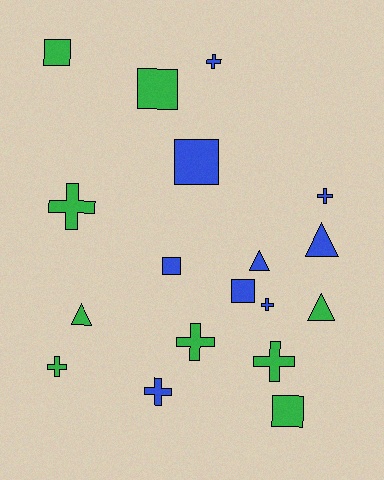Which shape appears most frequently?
Cross, with 8 objects.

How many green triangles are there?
There are 2 green triangles.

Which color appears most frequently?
Green, with 9 objects.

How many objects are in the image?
There are 18 objects.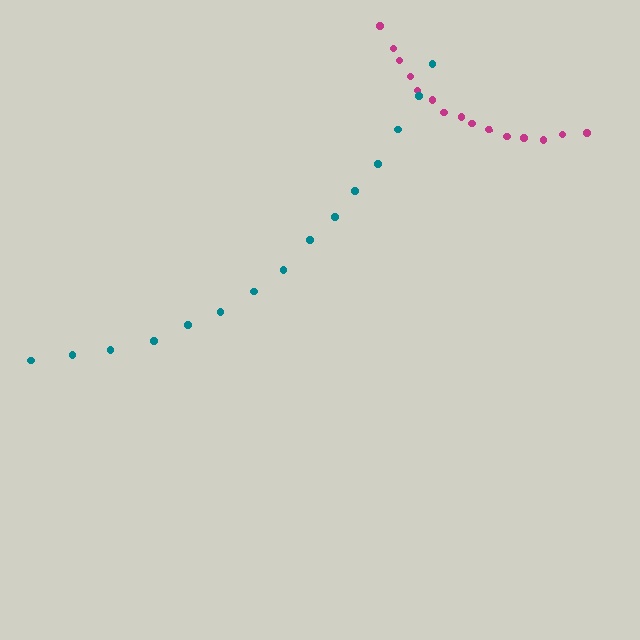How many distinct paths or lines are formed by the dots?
There are 2 distinct paths.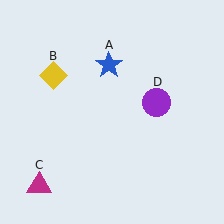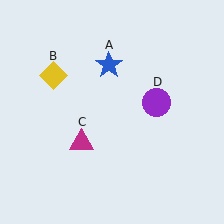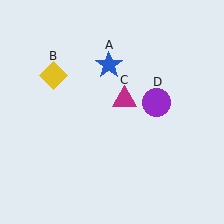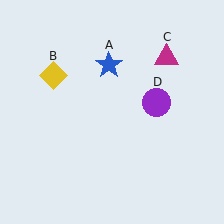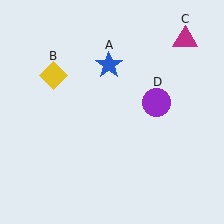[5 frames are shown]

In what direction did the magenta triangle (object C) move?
The magenta triangle (object C) moved up and to the right.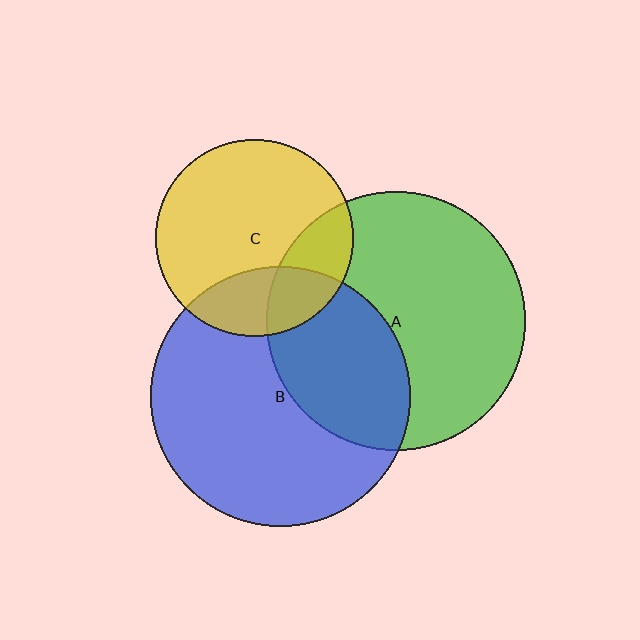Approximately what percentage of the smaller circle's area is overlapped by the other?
Approximately 25%.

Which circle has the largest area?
Circle B (blue).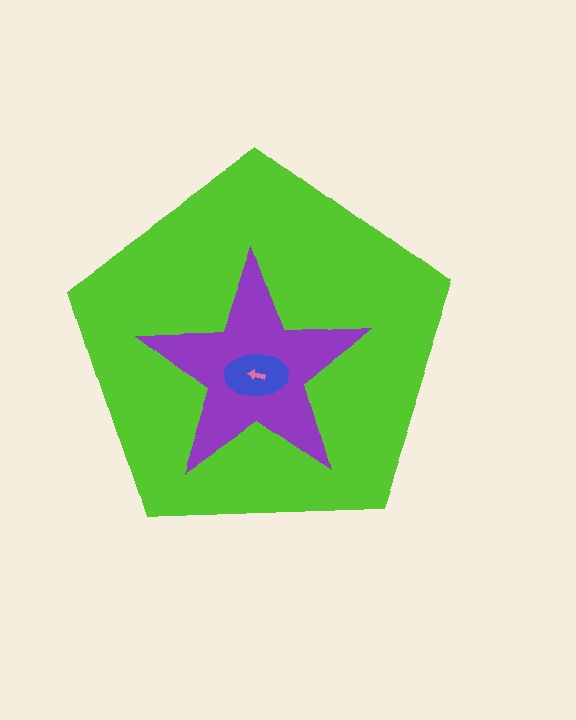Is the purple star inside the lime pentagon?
Yes.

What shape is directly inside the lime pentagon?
The purple star.